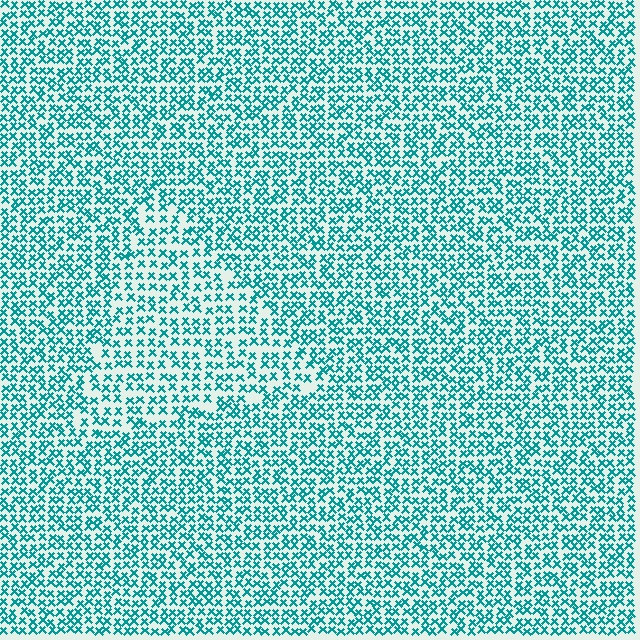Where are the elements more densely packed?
The elements are more densely packed outside the triangle boundary.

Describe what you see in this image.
The image contains small teal elements arranged at two different densities. A triangle-shaped region is visible where the elements are less densely packed than the surrounding area.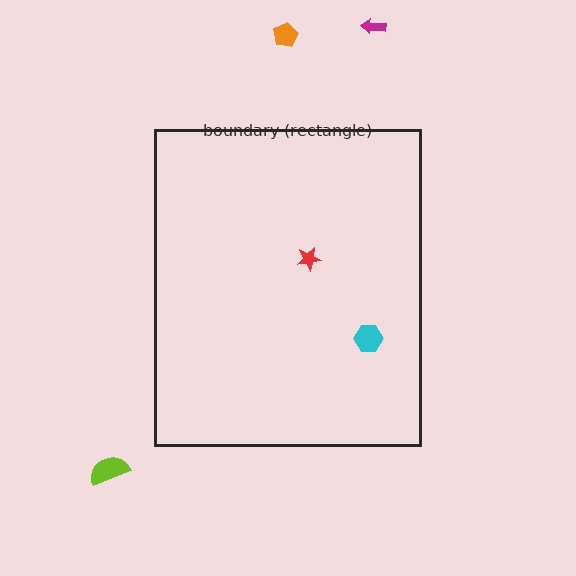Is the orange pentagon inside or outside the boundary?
Outside.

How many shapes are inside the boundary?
2 inside, 3 outside.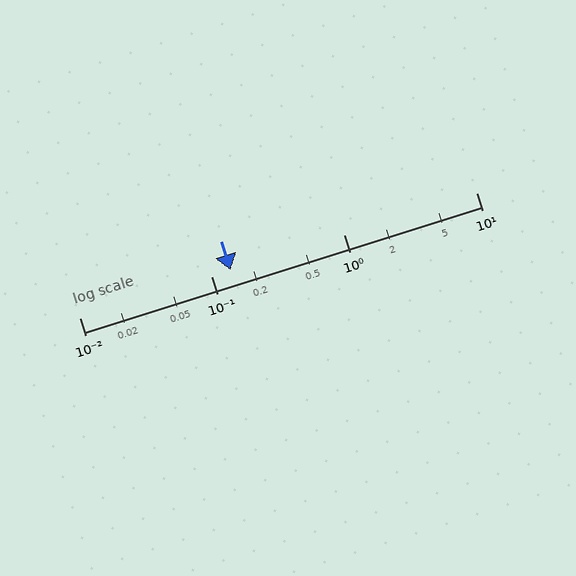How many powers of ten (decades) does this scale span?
The scale spans 3 decades, from 0.01 to 10.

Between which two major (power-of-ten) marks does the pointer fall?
The pointer is between 0.1 and 1.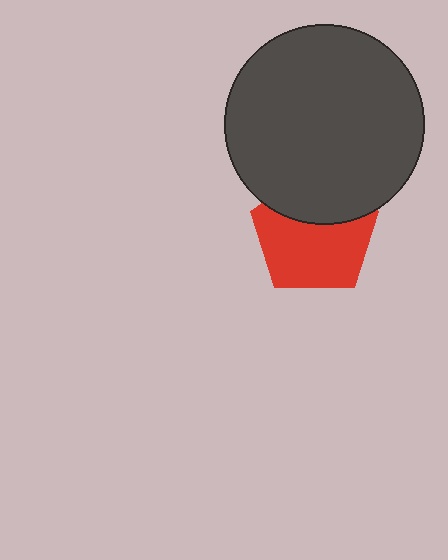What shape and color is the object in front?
The object in front is a dark gray circle.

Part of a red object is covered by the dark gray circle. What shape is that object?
It is a pentagon.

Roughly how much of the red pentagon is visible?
Most of it is visible (roughly 65%).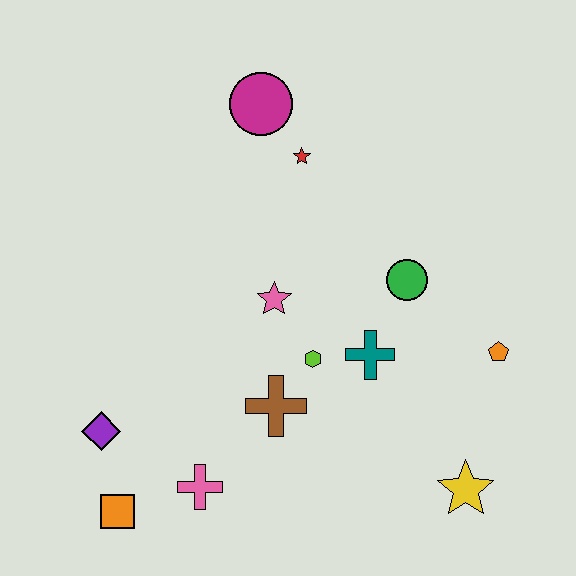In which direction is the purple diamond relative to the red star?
The purple diamond is below the red star.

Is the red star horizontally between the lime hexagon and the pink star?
Yes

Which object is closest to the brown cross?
The lime hexagon is closest to the brown cross.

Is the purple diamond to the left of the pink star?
Yes